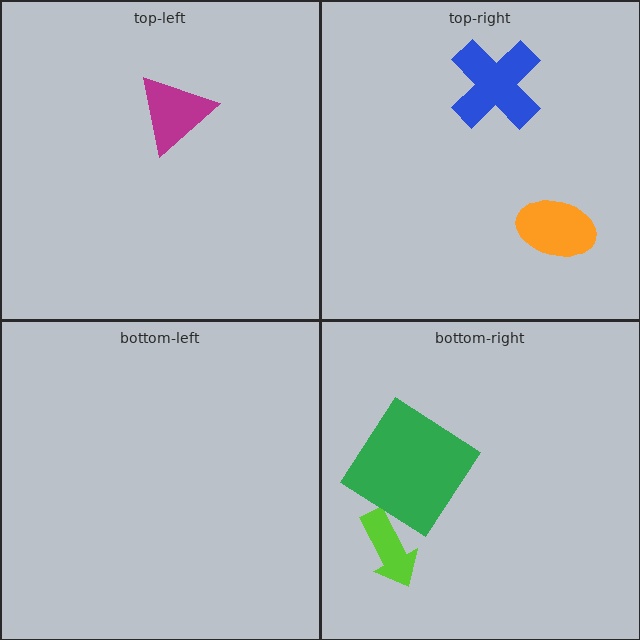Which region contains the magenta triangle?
The top-left region.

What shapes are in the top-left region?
The magenta triangle.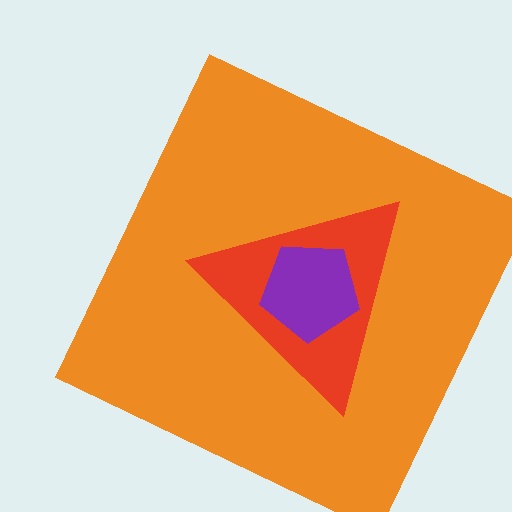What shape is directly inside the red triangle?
The purple pentagon.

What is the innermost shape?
The purple pentagon.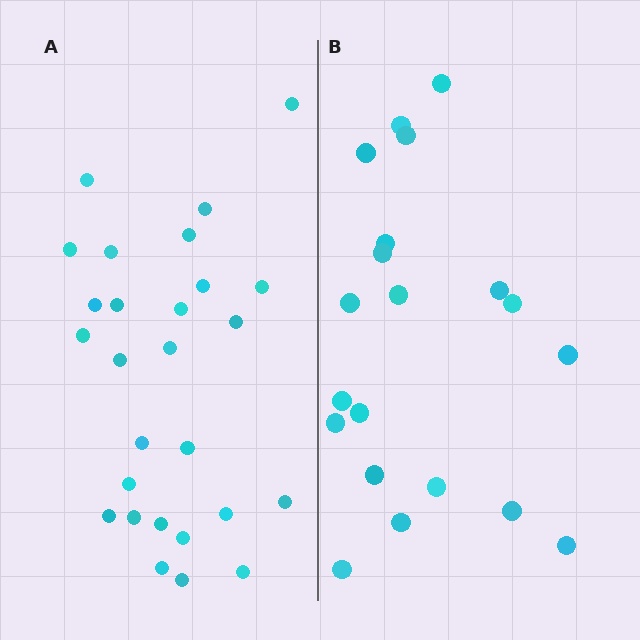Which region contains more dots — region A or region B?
Region A (the left region) has more dots.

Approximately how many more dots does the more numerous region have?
Region A has roughly 8 or so more dots than region B.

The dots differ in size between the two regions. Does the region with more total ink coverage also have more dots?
No. Region B has more total ink coverage because its dots are larger, but region A actually contains more individual dots. Total area can be misleading — the number of items is what matters here.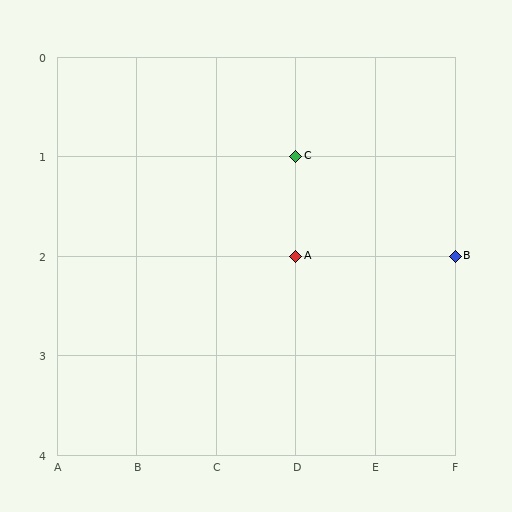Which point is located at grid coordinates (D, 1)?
Point C is at (D, 1).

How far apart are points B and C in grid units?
Points B and C are 2 columns and 1 row apart (about 2.2 grid units diagonally).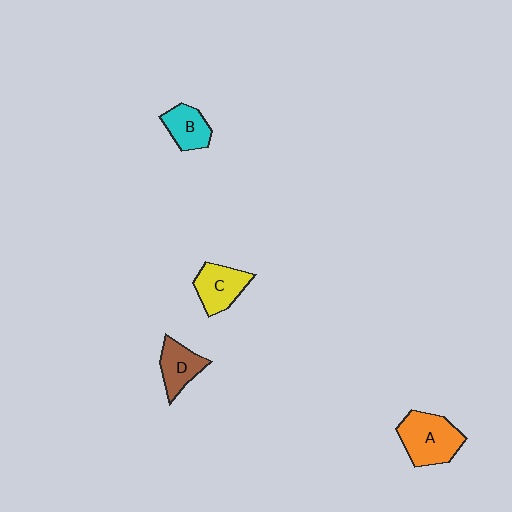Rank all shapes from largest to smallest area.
From largest to smallest: A (orange), C (yellow), D (brown), B (cyan).